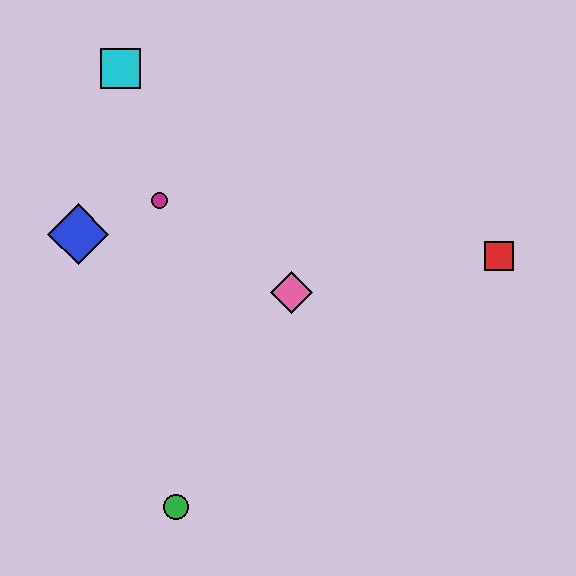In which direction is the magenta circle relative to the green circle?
The magenta circle is above the green circle.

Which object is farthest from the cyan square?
The green circle is farthest from the cyan square.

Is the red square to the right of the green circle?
Yes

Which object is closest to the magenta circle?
The blue diamond is closest to the magenta circle.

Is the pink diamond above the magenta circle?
No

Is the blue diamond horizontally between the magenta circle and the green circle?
No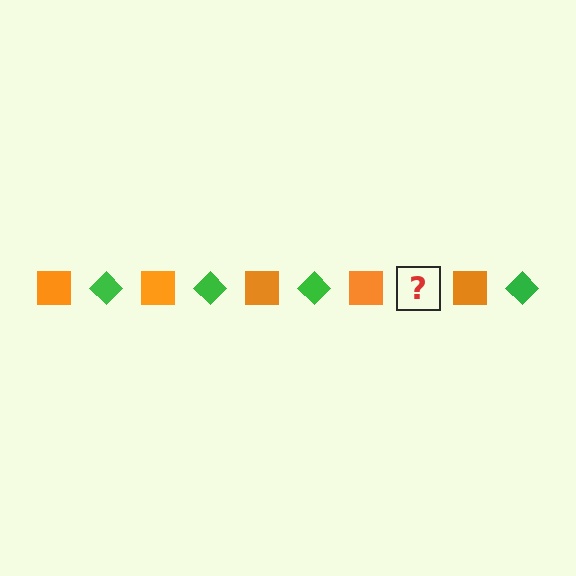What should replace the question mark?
The question mark should be replaced with a green diamond.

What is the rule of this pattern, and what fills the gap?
The rule is that the pattern alternates between orange square and green diamond. The gap should be filled with a green diamond.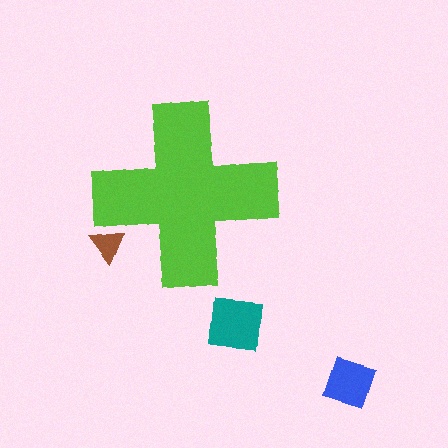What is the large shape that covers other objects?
A lime cross.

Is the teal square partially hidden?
No, the teal square is fully visible.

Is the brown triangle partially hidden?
Yes, the brown triangle is partially hidden behind the lime cross.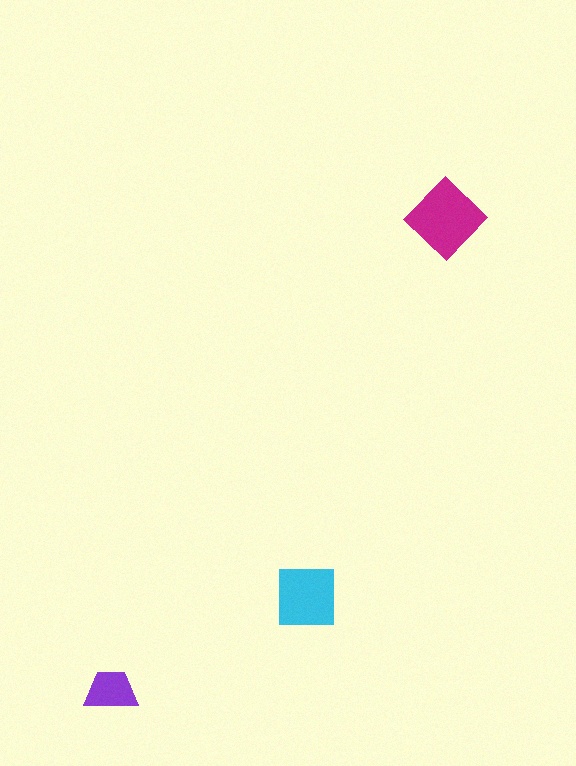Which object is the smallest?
The purple trapezoid.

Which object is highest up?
The magenta diamond is topmost.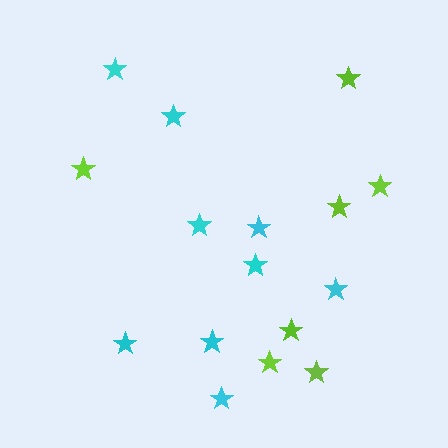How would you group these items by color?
There are 2 groups: one group of cyan stars (9) and one group of lime stars (7).